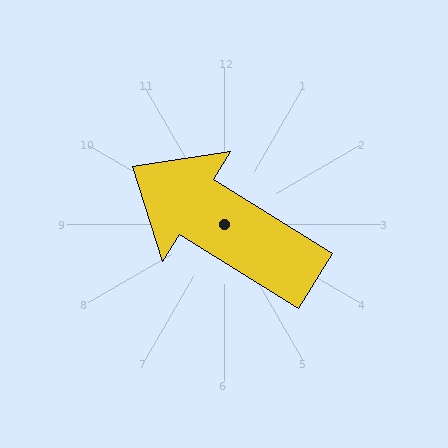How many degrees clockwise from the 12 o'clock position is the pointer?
Approximately 302 degrees.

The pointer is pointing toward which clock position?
Roughly 10 o'clock.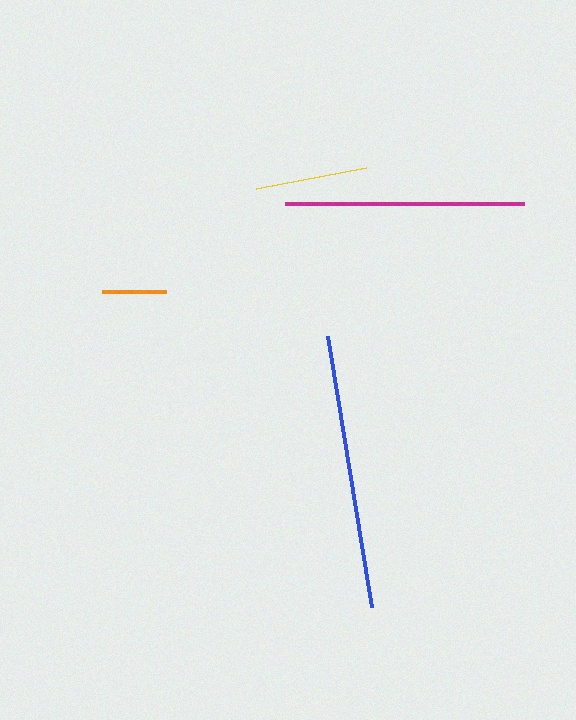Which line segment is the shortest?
The orange line is the shortest at approximately 64 pixels.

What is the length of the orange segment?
The orange segment is approximately 64 pixels long.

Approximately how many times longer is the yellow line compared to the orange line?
The yellow line is approximately 1.7 times the length of the orange line.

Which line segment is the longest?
The blue line is the longest at approximately 274 pixels.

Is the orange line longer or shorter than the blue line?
The blue line is longer than the orange line.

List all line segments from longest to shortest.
From longest to shortest: blue, magenta, yellow, orange.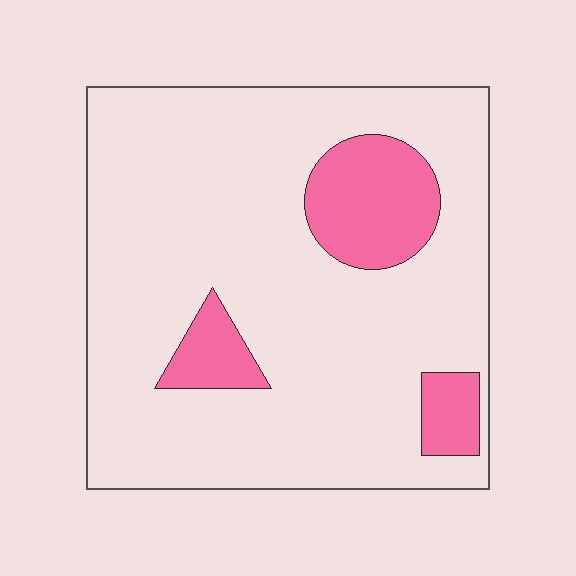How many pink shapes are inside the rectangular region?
3.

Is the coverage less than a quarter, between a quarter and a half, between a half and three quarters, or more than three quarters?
Less than a quarter.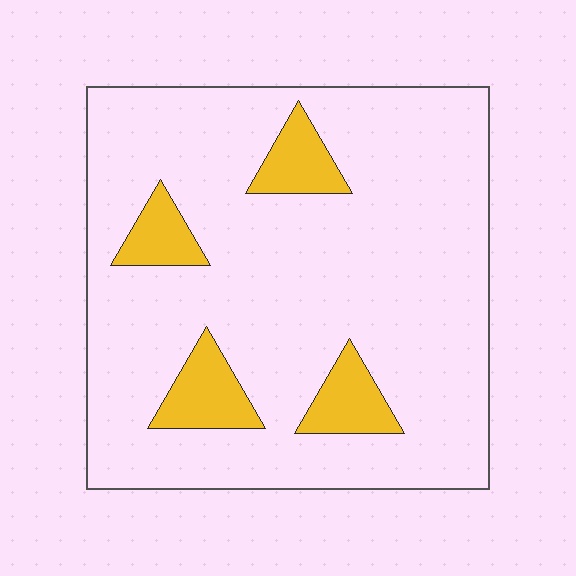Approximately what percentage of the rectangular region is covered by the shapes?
Approximately 15%.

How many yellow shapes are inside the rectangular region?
4.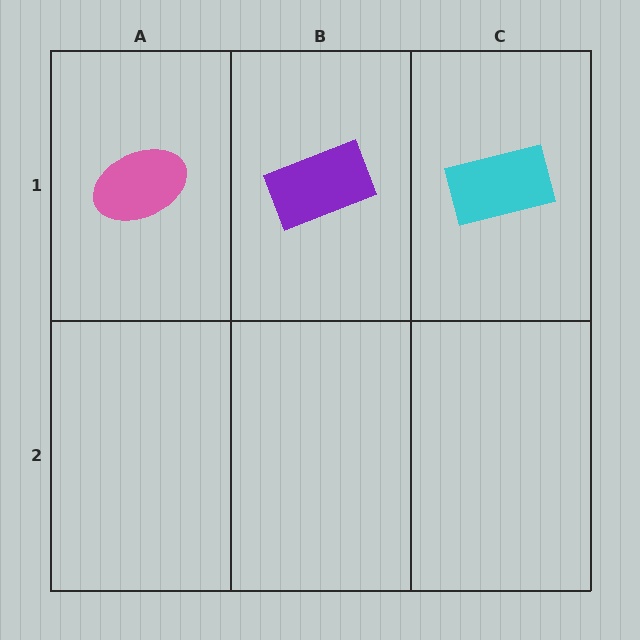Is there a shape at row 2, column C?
No, that cell is empty.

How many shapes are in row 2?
0 shapes.